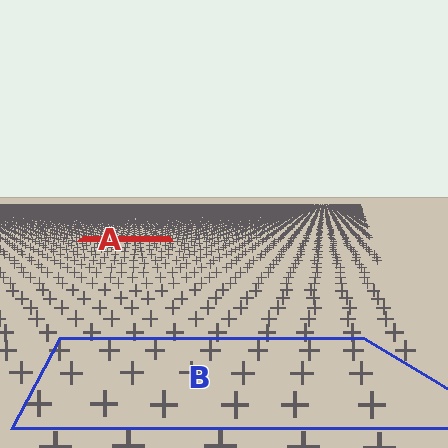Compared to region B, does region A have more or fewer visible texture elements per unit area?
Region A has more texture elements per unit area — they are packed more densely because it is farther away.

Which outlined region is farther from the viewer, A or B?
Region A is farther from the viewer — the texture elements inside it appear smaller and more densely packed.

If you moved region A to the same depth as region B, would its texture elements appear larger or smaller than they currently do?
They would appear larger. At a closer depth, the same texture elements are projected at a bigger on-screen size.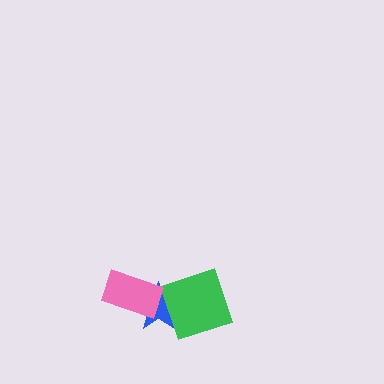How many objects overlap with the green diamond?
1 object overlaps with the green diamond.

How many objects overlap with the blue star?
2 objects overlap with the blue star.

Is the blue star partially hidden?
Yes, it is partially covered by another shape.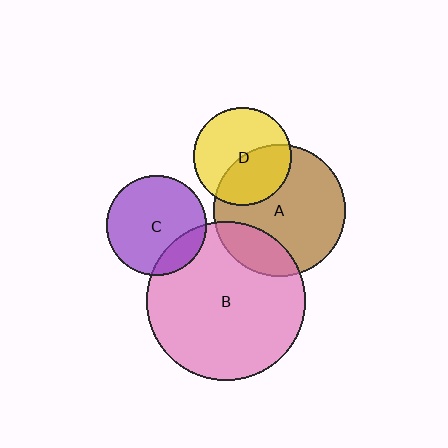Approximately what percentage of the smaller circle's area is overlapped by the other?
Approximately 45%.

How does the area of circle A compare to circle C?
Approximately 1.7 times.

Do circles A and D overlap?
Yes.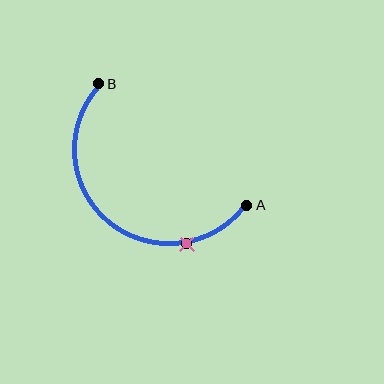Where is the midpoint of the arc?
The arc midpoint is the point on the curve farthest from the straight line joining A and B. It sits below and to the left of that line.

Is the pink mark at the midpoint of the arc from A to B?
No. The pink mark lies on the arc but is closer to endpoint A. The arc midpoint would be at the point on the curve equidistant along the arc from both A and B.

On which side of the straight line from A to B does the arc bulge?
The arc bulges below and to the left of the straight line connecting A and B.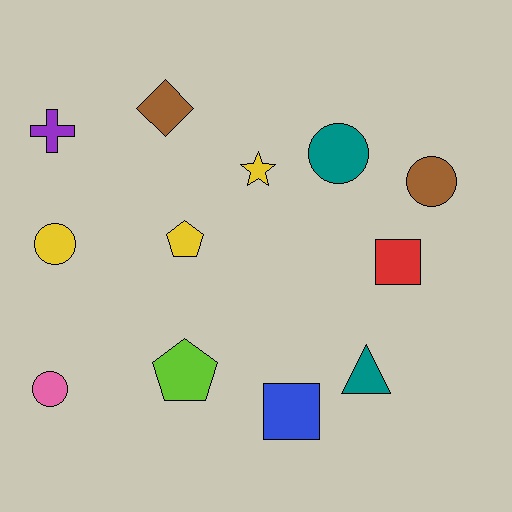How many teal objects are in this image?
There are 2 teal objects.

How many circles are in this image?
There are 4 circles.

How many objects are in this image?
There are 12 objects.